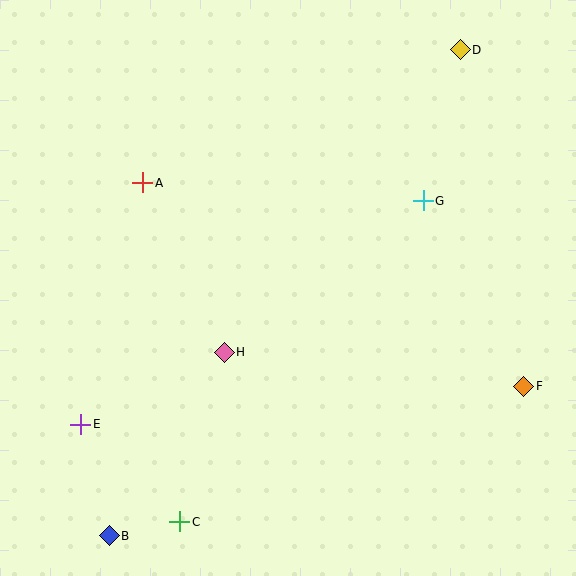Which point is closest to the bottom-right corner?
Point F is closest to the bottom-right corner.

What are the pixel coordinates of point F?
Point F is at (524, 386).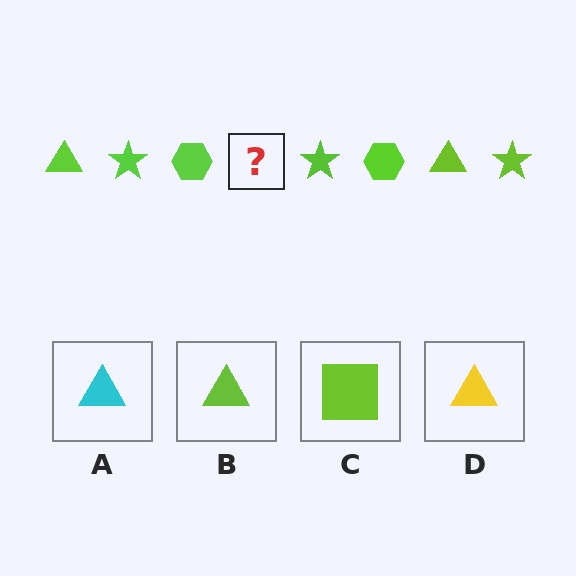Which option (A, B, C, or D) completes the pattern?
B.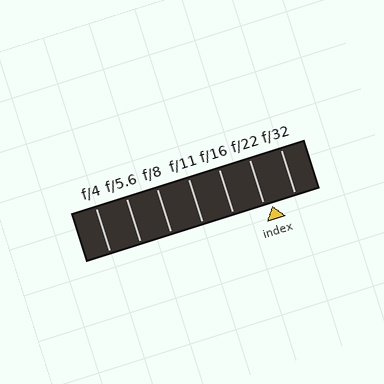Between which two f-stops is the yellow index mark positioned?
The index mark is between f/22 and f/32.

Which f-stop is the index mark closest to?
The index mark is closest to f/22.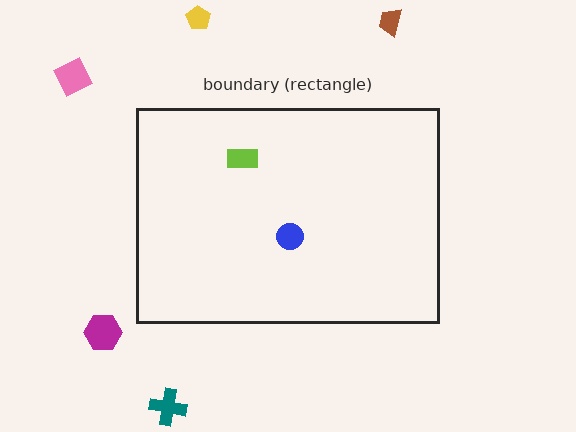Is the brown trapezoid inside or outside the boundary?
Outside.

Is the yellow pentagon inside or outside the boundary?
Outside.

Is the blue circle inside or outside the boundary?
Inside.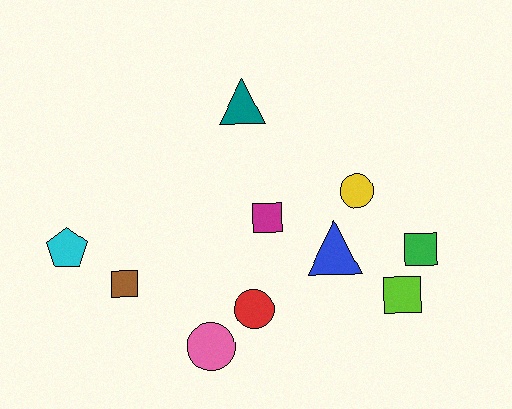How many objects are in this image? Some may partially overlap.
There are 10 objects.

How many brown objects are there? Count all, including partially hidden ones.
There is 1 brown object.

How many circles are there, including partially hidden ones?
There are 3 circles.